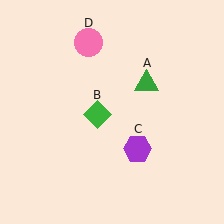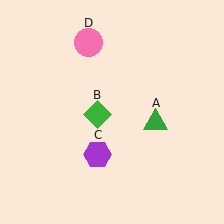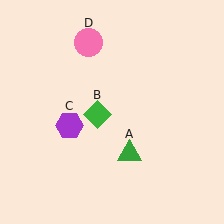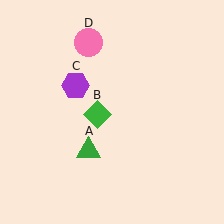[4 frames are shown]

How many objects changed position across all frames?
2 objects changed position: green triangle (object A), purple hexagon (object C).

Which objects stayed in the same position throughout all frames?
Green diamond (object B) and pink circle (object D) remained stationary.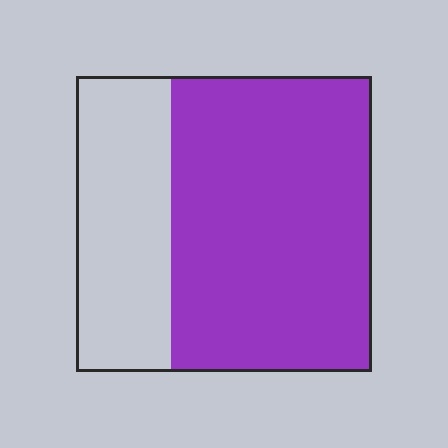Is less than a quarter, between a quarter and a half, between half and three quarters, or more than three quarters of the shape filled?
Between half and three quarters.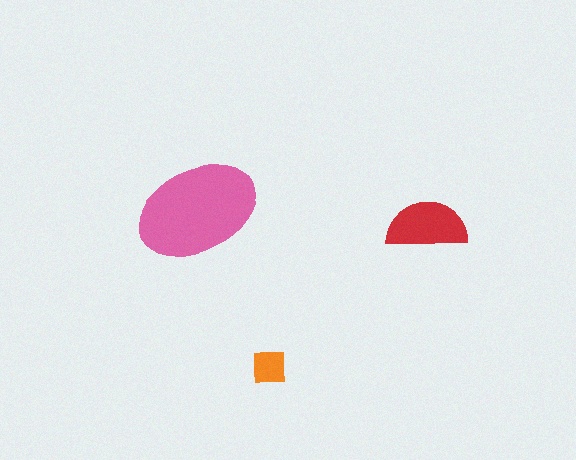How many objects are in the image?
There are 3 objects in the image.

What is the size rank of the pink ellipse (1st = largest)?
1st.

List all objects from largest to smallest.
The pink ellipse, the red semicircle, the orange square.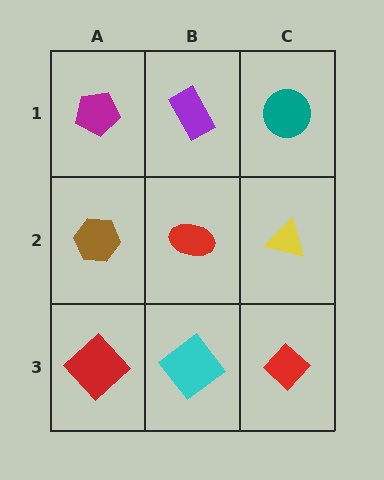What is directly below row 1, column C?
A yellow triangle.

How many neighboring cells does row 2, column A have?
3.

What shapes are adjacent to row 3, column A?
A brown hexagon (row 2, column A), a cyan diamond (row 3, column B).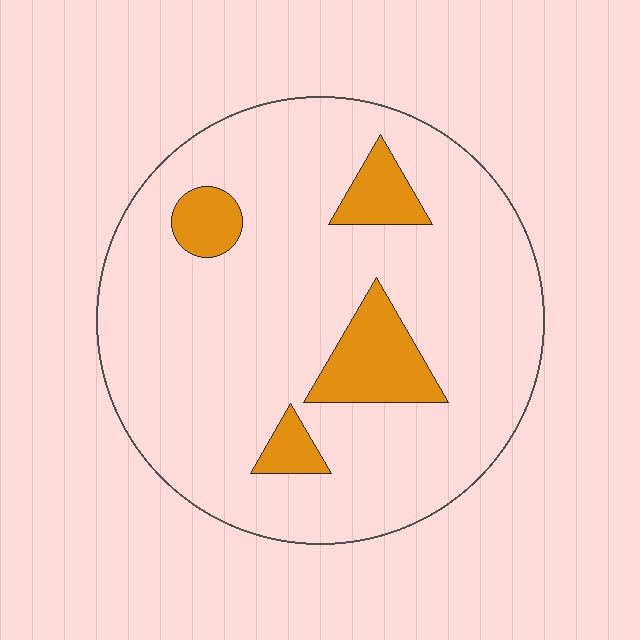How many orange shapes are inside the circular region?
4.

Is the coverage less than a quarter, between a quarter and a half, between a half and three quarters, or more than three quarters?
Less than a quarter.